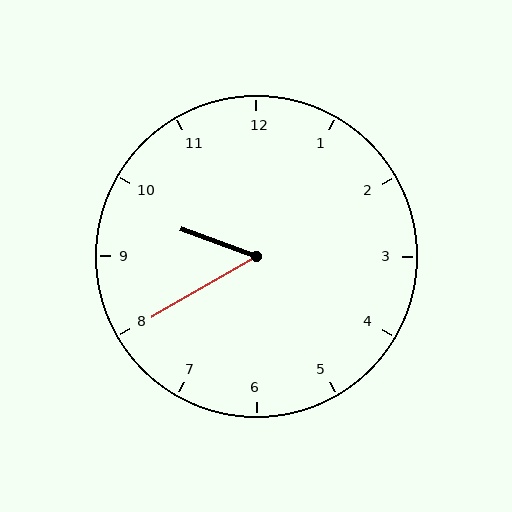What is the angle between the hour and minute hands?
Approximately 50 degrees.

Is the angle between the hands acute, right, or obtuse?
It is acute.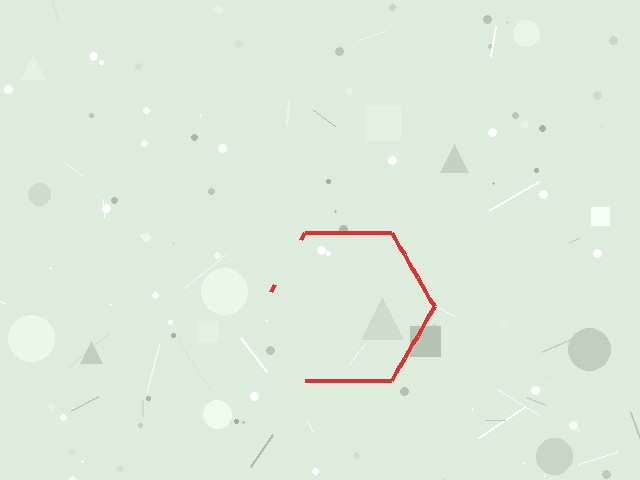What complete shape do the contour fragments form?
The contour fragments form a hexagon.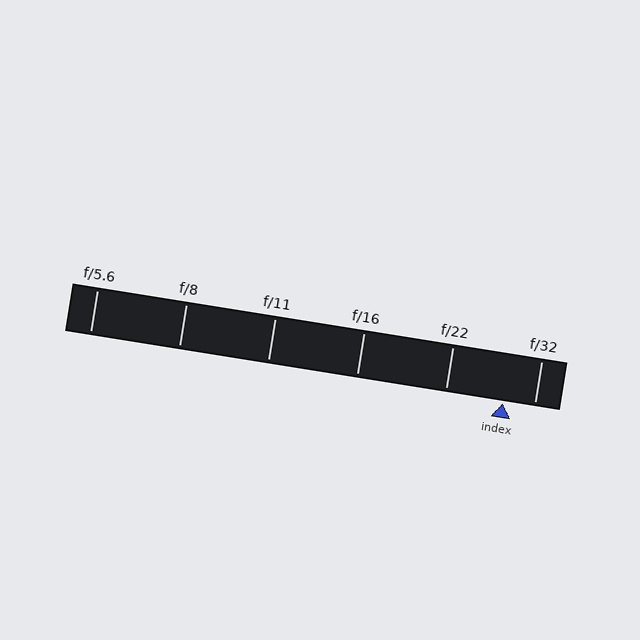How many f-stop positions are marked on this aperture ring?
There are 6 f-stop positions marked.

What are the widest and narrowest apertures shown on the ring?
The widest aperture shown is f/5.6 and the narrowest is f/32.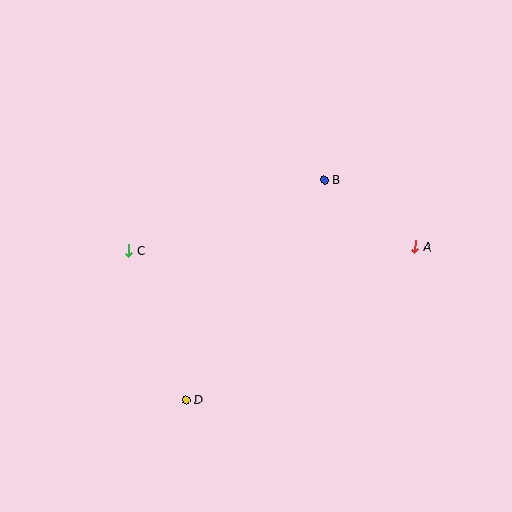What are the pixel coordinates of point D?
Point D is at (186, 400).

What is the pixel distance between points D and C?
The distance between D and C is 160 pixels.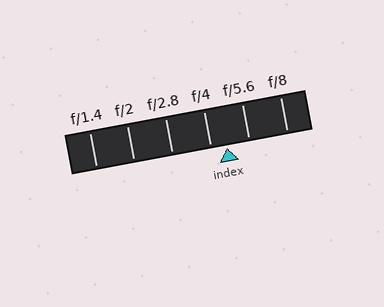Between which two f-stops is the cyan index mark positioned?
The index mark is between f/4 and f/5.6.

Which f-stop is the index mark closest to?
The index mark is closest to f/4.